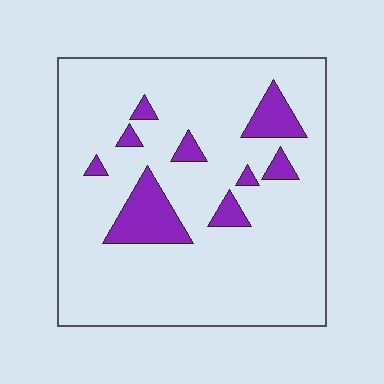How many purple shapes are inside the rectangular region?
9.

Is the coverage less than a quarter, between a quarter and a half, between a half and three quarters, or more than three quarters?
Less than a quarter.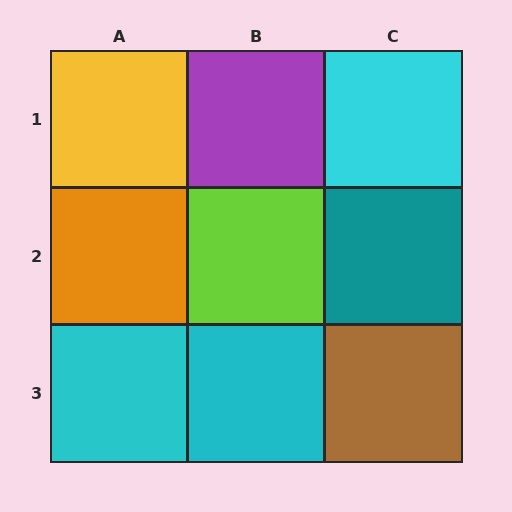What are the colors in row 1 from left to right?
Yellow, purple, cyan.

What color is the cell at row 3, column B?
Cyan.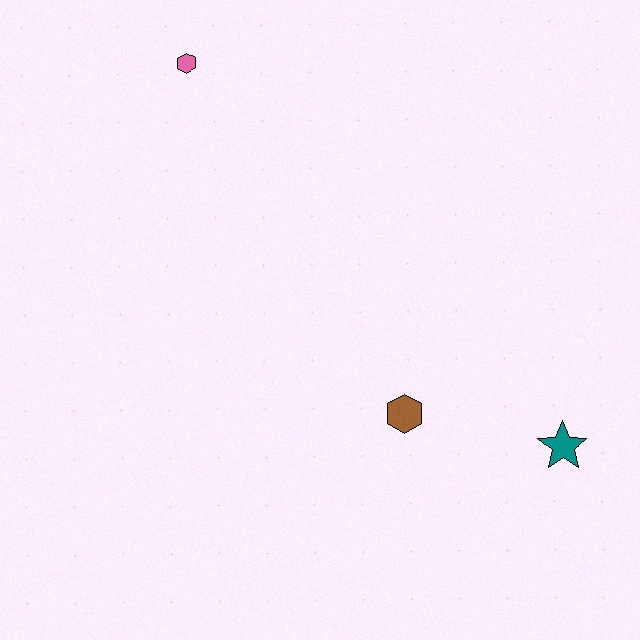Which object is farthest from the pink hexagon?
The teal star is farthest from the pink hexagon.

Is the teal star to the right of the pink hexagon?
Yes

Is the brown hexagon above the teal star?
Yes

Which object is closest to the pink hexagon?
The brown hexagon is closest to the pink hexagon.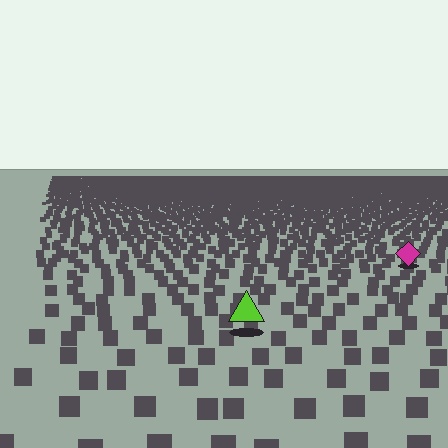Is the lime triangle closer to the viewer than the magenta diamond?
Yes. The lime triangle is closer — you can tell from the texture gradient: the ground texture is coarser near it.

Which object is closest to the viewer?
The lime triangle is closest. The texture marks near it are larger and more spread out.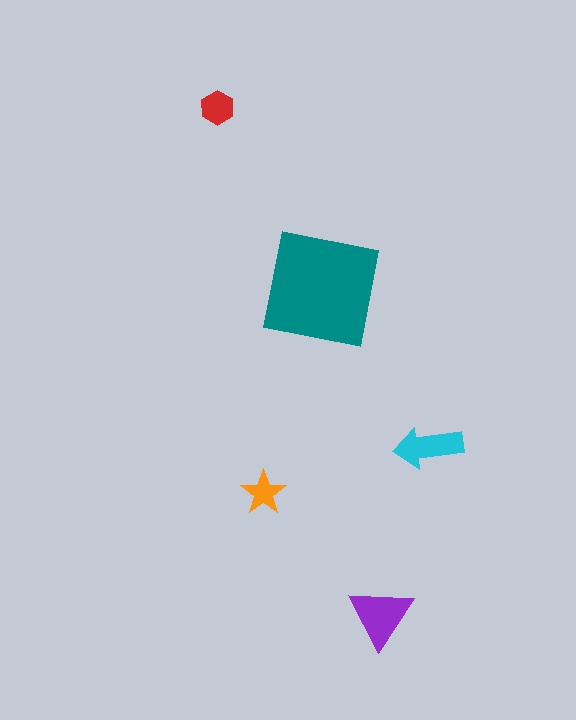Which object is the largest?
The teal square.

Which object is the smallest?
The orange star.